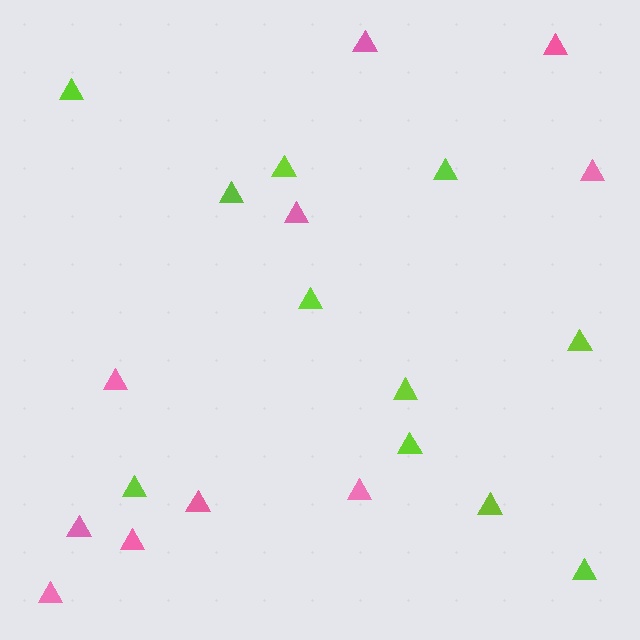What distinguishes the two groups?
There are 2 groups: one group of pink triangles (10) and one group of lime triangles (11).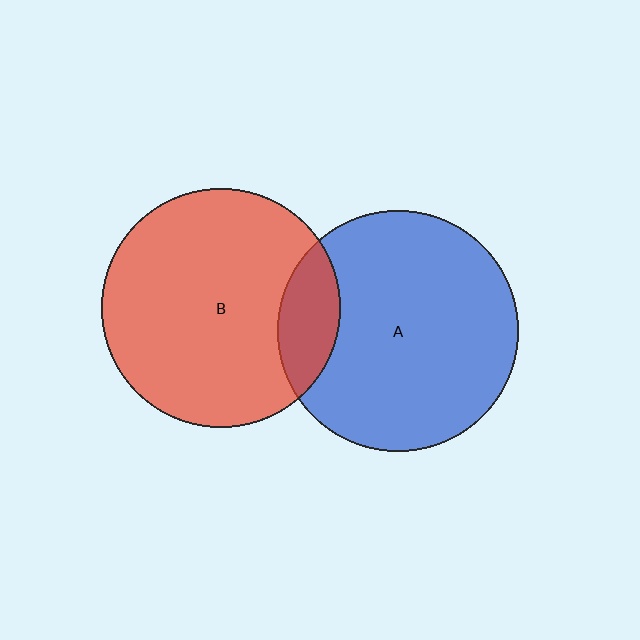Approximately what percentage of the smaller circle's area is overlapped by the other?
Approximately 15%.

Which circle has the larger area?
Circle A (blue).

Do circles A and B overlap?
Yes.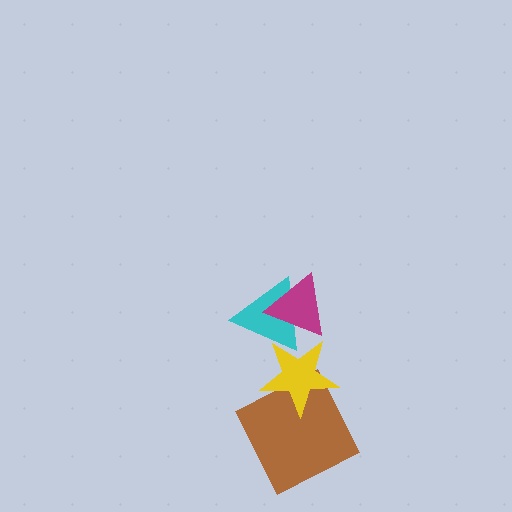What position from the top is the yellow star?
The yellow star is 3rd from the top.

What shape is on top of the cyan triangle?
The magenta triangle is on top of the cyan triangle.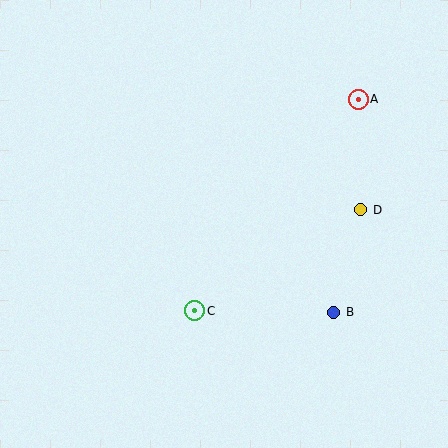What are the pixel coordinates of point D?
Point D is at (361, 210).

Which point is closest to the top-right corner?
Point A is closest to the top-right corner.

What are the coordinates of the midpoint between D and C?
The midpoint between D and C is at (278, 260).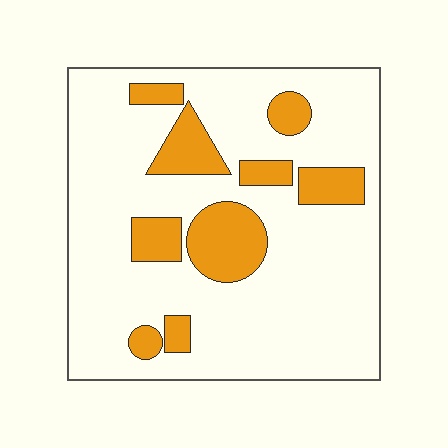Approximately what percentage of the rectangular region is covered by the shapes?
Approximately 20%.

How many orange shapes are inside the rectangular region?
9.